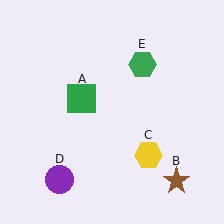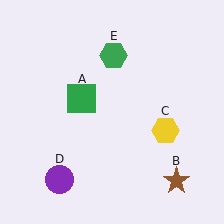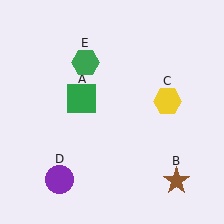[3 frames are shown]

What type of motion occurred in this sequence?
The yellow hexagon (object C), green hexagon (object E) rotated counterclockwise around the center of the scene.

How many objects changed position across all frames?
2 objects changed position: yellow hexagon (object C), green hexagon (object E).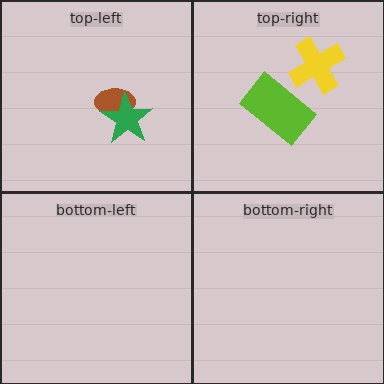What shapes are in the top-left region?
The brown ellipse, the green star.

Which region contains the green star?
The top-left region.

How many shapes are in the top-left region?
2.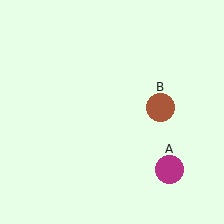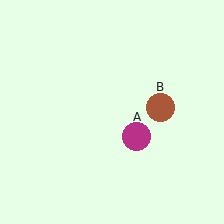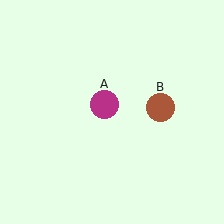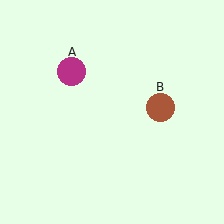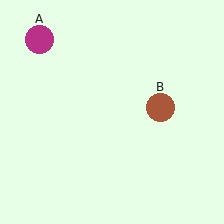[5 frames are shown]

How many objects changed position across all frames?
1 object changed position: magenta circle (object A).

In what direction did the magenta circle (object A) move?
The magenta circle (object A) moved up and to the left.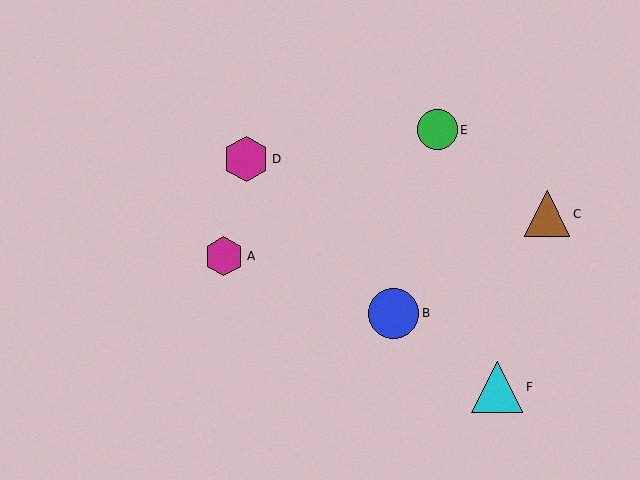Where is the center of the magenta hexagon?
The center of the magenta hexagon is at (224, 256).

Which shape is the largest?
The cyan triangle (labeled F) is the largest.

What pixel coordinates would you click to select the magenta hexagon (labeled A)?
Click at (224, 256) to select the magenta hexagon A.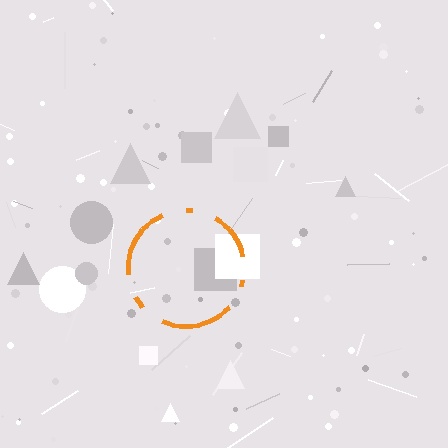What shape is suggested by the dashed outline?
The dashed outline suggests a circle.